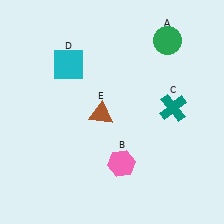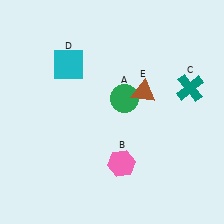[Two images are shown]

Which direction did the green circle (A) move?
The green circle (A) moved down.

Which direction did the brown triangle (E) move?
The brown triangle (E) moved right.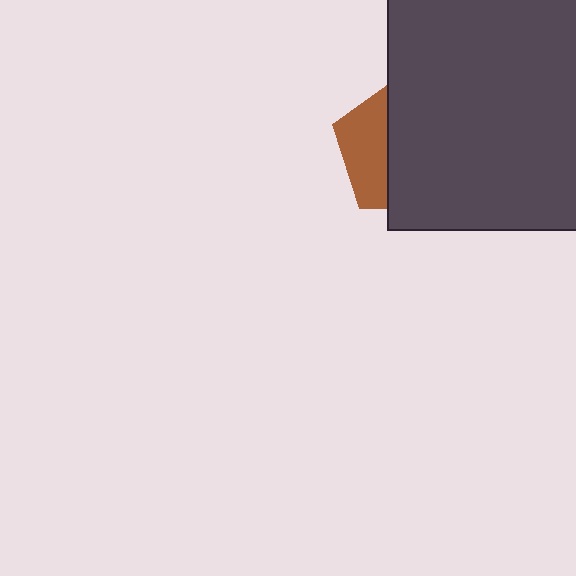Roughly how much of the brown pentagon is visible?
A small part of it is visible (roughly 34%).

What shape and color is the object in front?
The object in front is a dark gray square.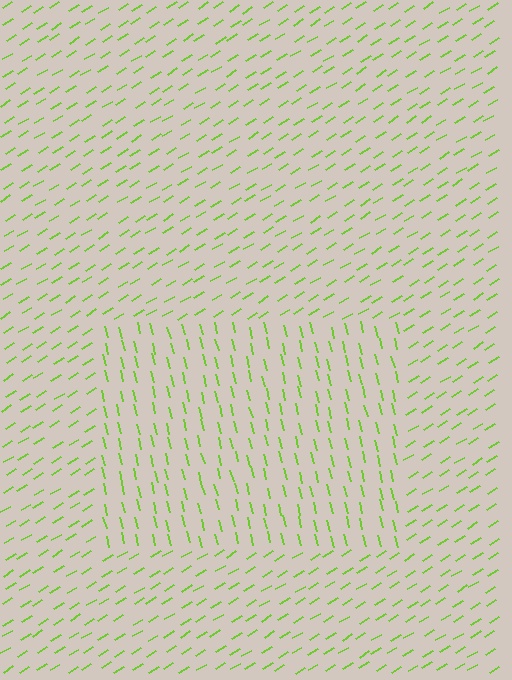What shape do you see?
I see a rectangle.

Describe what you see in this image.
The image is filled with small lime line segments. A rectangle region in the image has lines oriented differently from the surrounding lines, creating a visible texture boundary.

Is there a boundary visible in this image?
Yes, there is a texture boundary formed by a change in line orientation.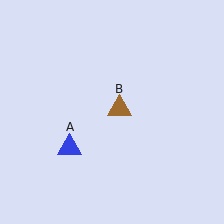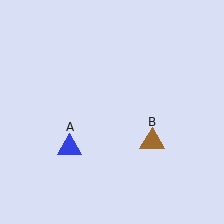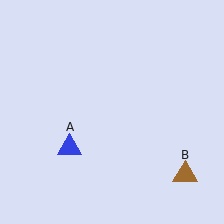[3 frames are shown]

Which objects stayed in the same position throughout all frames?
Blue triangle (object A) remained stationary.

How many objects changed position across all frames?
1 object changed position: brown triangle (object B).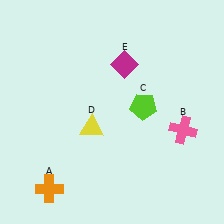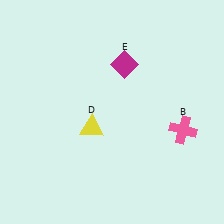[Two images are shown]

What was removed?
The orange cross (A), the lime pentagon (C) were removed in Image 2.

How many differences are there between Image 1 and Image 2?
There are 2 differences between the two images.